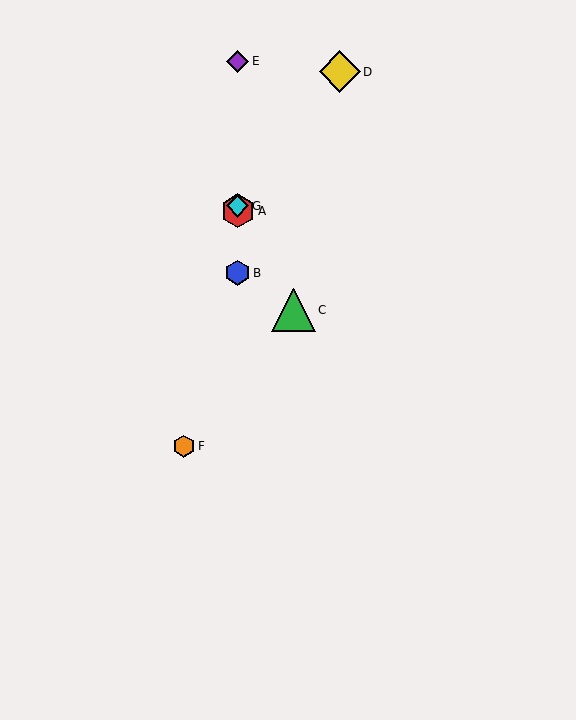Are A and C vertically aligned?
No, A is at x≈238 and C is at x≈293.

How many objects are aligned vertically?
4 objects (A, B, E, G) are aligned vertically.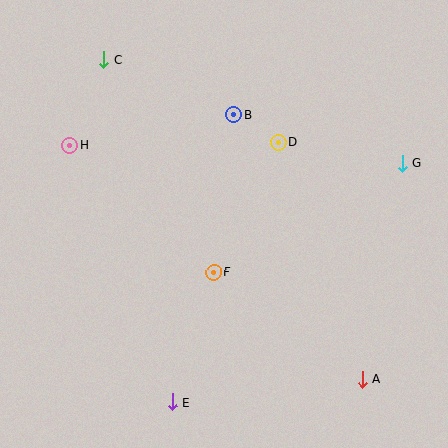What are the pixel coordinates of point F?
Point F is at (214, 272).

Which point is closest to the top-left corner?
Point C is closest to the top-left corner.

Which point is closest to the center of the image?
Point F at (214, 272) is closest to the center.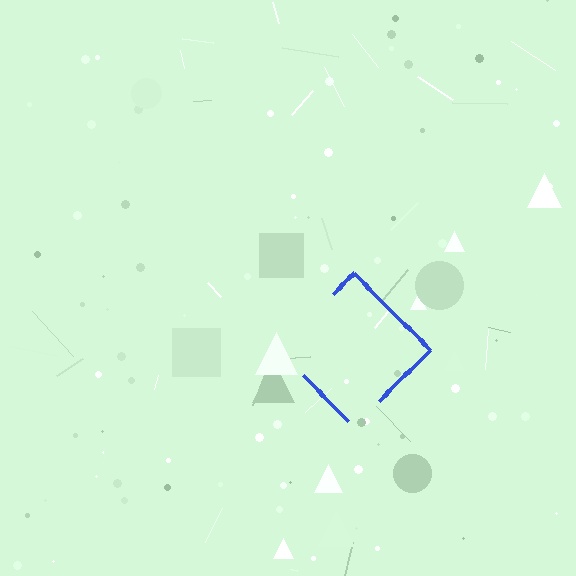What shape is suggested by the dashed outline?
The dashed outline suggests a diamond.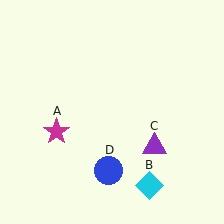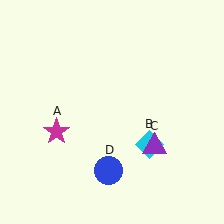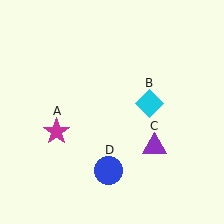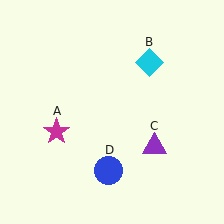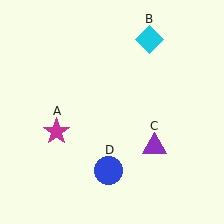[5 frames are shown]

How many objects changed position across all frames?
1 object changed position: cyan diamond (object B).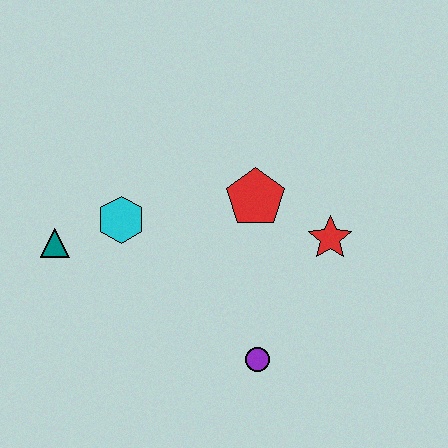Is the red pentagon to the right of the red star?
No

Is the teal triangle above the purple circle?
Yes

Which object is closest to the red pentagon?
The red star is closest to the red pentagon.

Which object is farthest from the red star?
The teal triangle is farthest from the red star.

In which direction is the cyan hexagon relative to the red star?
The cyan hexagon is to the left of the red star.